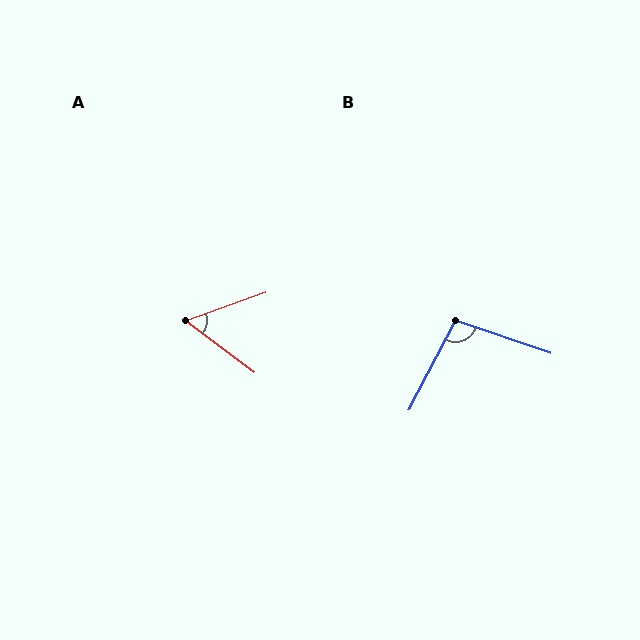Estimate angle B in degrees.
Approximately 99 degrees.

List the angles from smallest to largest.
A (57°), B (99°).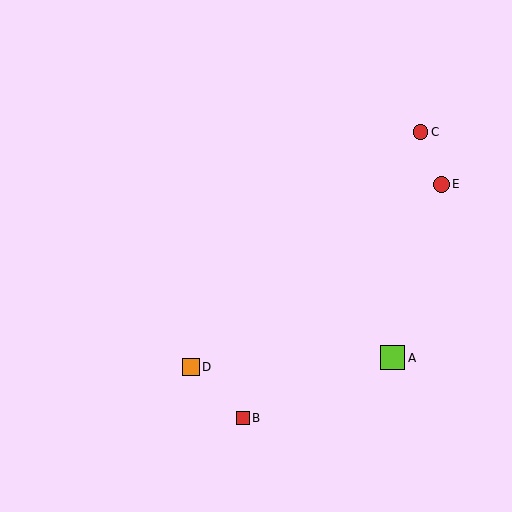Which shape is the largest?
The lime square (labeled A) is the largest.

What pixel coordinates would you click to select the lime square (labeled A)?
Click at (393, 358) to select the lime square A.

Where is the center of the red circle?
The center of the red circle is at (441, 185).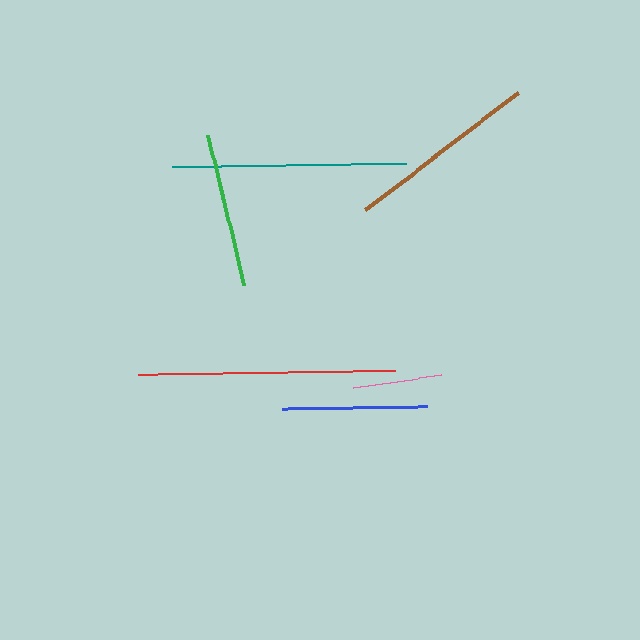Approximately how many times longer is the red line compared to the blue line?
The red line is approximately 1.8 times the length of the blue line.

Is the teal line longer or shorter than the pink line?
The teal line is longer than the pink line.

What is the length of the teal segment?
The teal segment is approximately 234 pixels long.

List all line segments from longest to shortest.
From longest to shortest: red, teal, brown, green, blue, pink.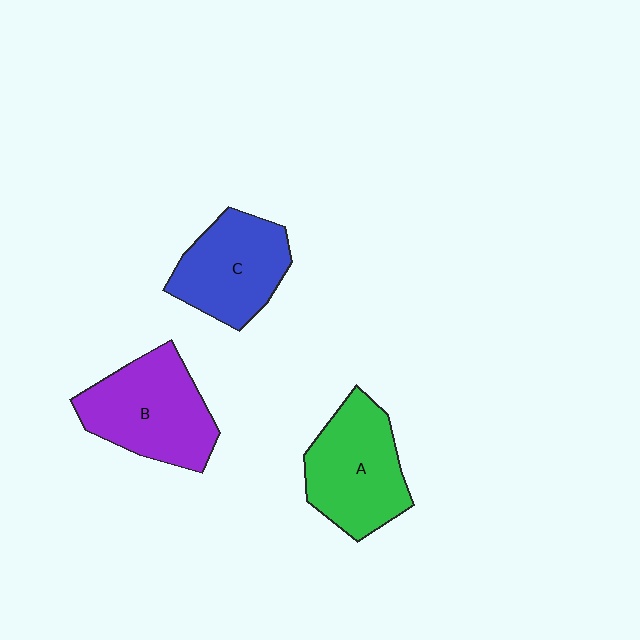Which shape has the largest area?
Shape B (purple).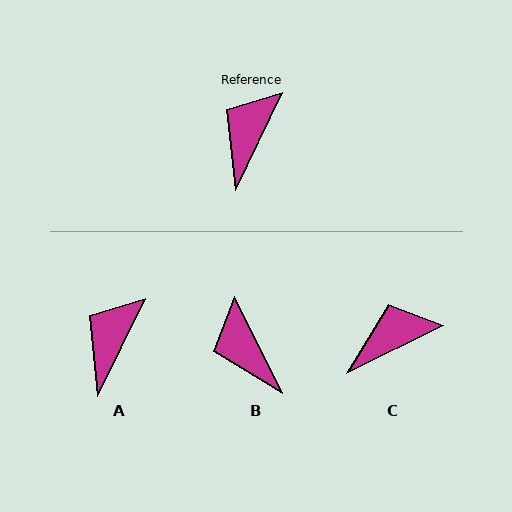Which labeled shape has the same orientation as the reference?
A.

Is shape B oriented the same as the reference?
No, it is off by about 53 degrees.